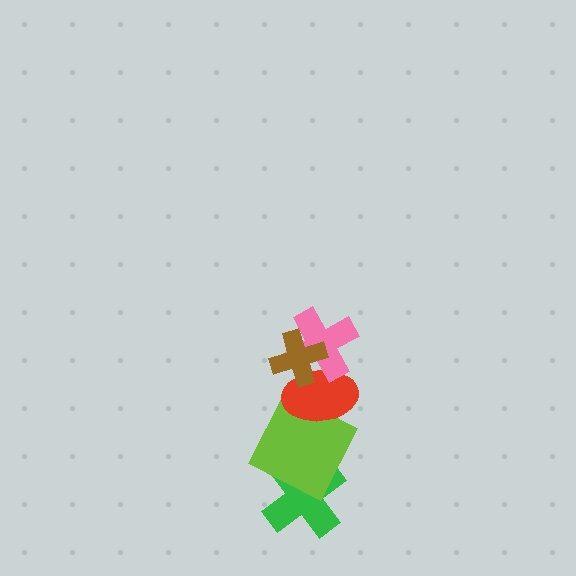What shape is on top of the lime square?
The red ellipse is on top of the lime square.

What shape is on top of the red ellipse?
The pink cross is on top of the red ellipse.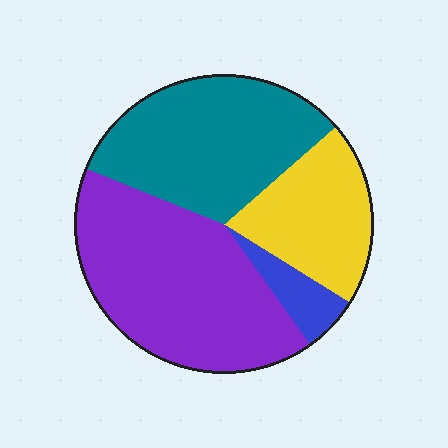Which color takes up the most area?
Purple, at roughly 40%.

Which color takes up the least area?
Blue, at roughly 5%.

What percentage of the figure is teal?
Teal takes up between a sixth and a third of the figure.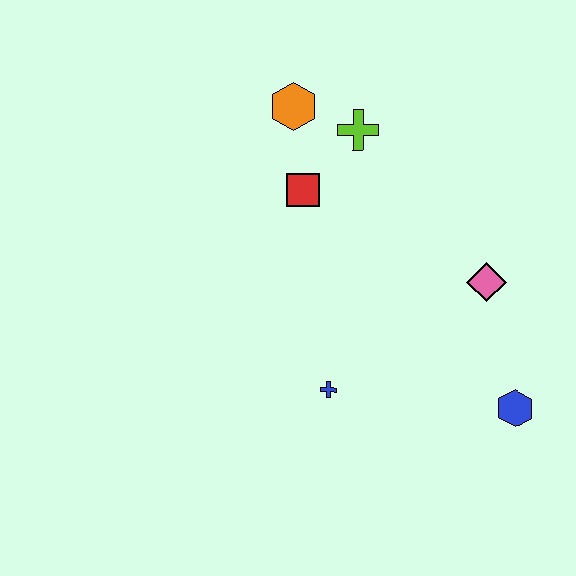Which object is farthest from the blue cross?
The orange hexagon is farthest from the blue cross.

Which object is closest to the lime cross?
The orange hexagon is closest to the lime cross.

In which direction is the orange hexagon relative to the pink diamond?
The orange hexagon is to the left of the pink diamond.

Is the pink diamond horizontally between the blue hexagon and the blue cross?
Yes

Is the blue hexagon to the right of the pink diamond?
Yes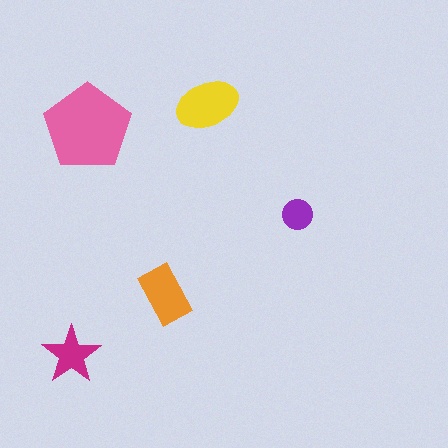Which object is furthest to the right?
The purple circle is rightmost.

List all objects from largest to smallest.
The pink pentagon, the yellow ellipse, the orange rectangle, the magenta star, the purple circle.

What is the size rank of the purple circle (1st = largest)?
5th.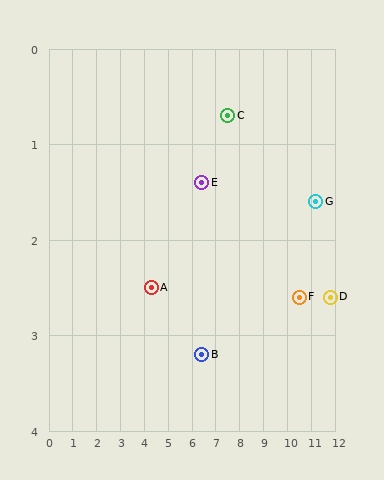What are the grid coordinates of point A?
Point A is at approximately (4.3, 2.5).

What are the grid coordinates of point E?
Point E is at approximately (6.4, 1.4).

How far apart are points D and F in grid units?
Points D and F are about 1.3 grid units apart.